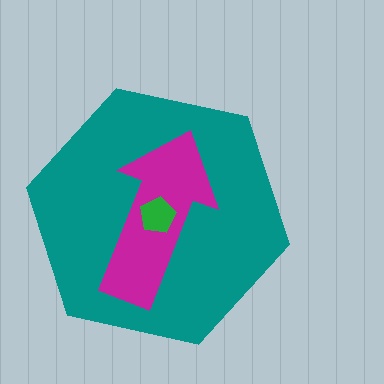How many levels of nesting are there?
3.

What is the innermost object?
The green pentagon.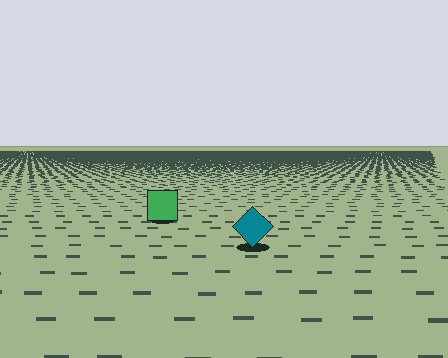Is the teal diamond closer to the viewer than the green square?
Yes. The teal diamond is closer — you can tell from the texture gradient: the ground texture is coarser near it.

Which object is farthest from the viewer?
The green square is farthest from the viewer. It appears smaller and the ground texture around it is denser.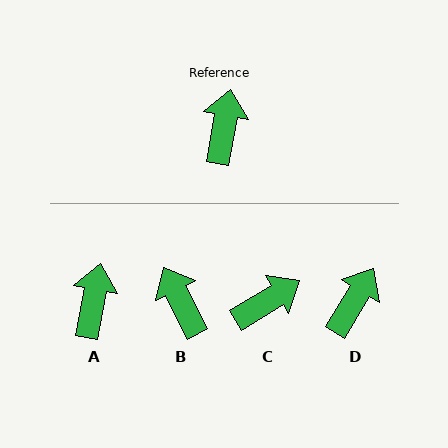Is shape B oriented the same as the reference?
No, it is off by about 37 degrees.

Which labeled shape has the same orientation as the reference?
A.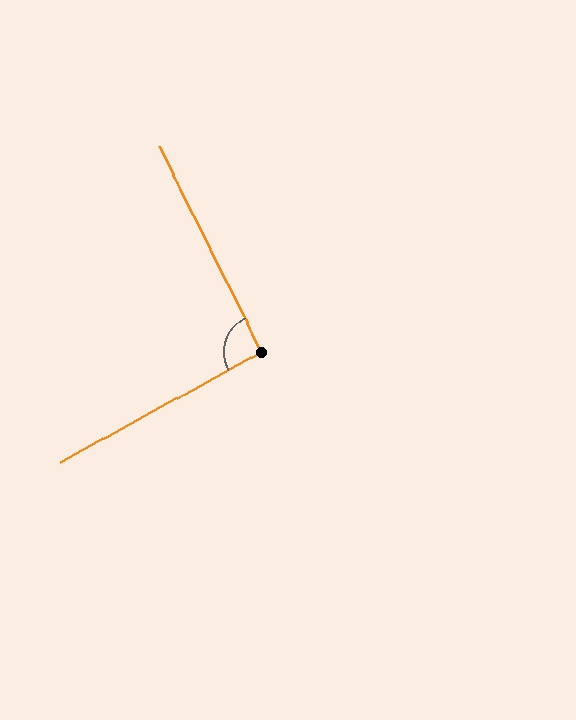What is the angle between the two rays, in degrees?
Approximately 92 degrees.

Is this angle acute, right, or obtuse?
It is approximately a right angle.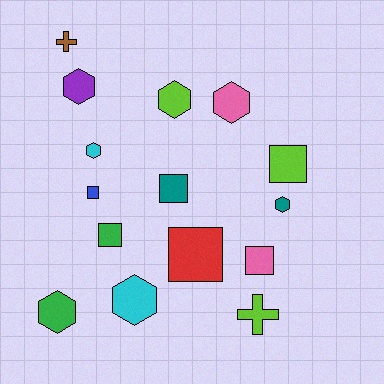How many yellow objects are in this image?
There are no yellow objects.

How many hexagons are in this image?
There are 7 hexagons.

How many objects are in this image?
There are 15 objects.